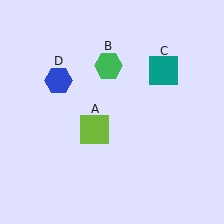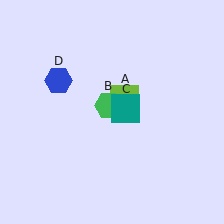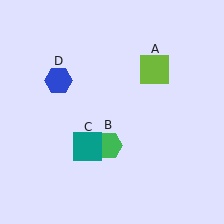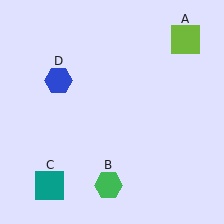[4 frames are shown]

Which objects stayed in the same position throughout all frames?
Blue hexagon (object D) remained stationary.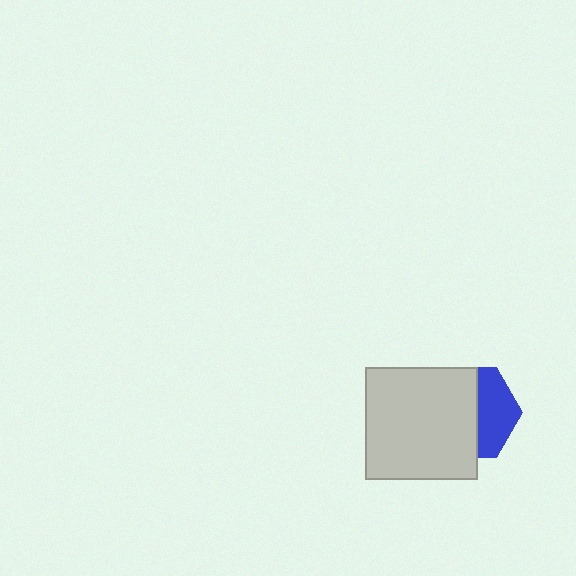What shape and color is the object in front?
The object in front is a light gray square.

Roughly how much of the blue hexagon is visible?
A small part of it is visible (roughly 41%).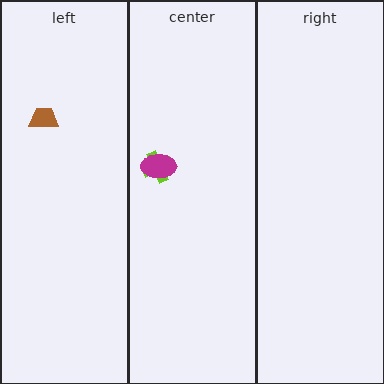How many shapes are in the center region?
2.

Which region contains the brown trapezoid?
The left region.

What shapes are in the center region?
The lime cross, the magenta ellipse.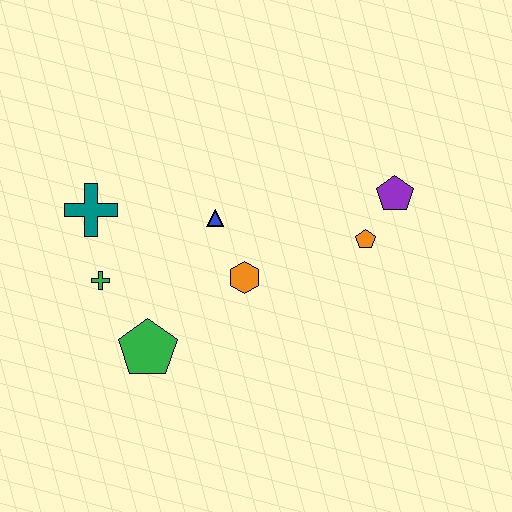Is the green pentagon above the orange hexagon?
No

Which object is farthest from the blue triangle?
The purple pentagon is farthest from the blue triangle.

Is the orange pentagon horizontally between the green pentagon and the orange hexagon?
No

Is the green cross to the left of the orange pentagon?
Yes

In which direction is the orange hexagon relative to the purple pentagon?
The orange hexagon is to the left of the purple pentagon.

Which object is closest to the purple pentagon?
The orange pentagon is closest to the purple pentagon.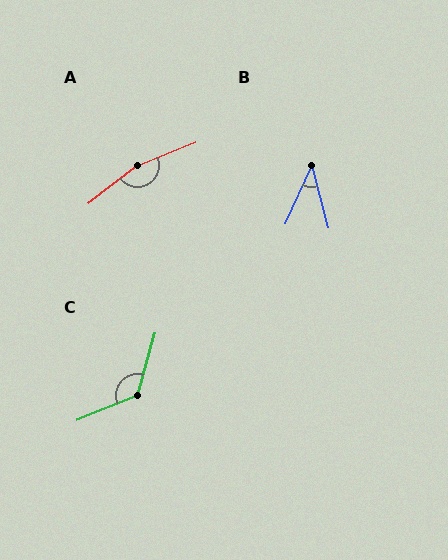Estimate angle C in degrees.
Approximately 128 degrees.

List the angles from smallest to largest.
B (39°), C (128°), A (164°).